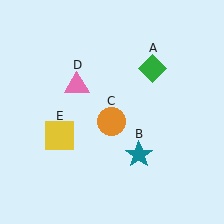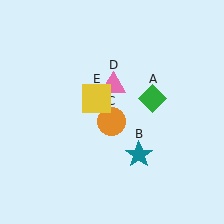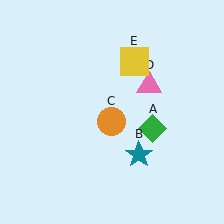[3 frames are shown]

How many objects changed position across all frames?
3 objects changed position: green diamond (object A), pink triangle (object D), yellow square (object E).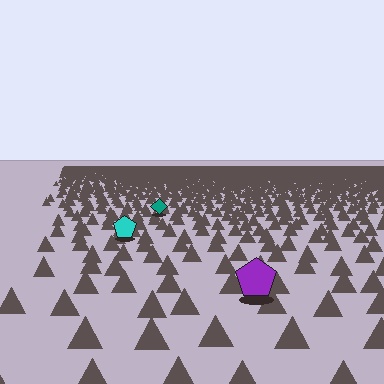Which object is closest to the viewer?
The purple pentagon is closest. The texture marks near it are larger and more spread out.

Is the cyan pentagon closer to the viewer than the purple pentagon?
No. The purple pentagon is closer — you can tell from the texture gradient: the ground texture is coarser near it.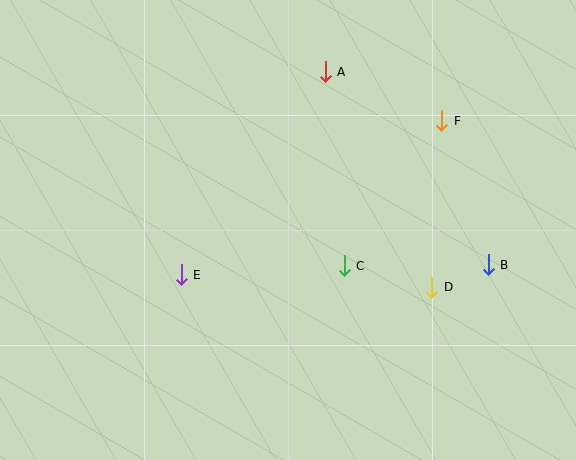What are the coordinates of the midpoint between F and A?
The midpoint between F and A is at (383, 96).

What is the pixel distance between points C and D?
The distance between C and D is 90 pixels.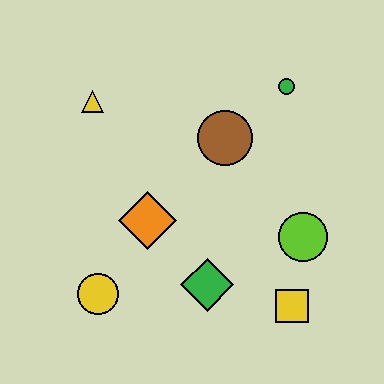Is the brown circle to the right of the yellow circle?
Yes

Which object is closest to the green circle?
The brown circle is closest to the green circle.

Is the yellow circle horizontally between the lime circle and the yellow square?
No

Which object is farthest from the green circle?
The yellow circle is farthest from the green circle.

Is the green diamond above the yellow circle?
Yes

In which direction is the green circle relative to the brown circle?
The green circle is to the right of the brown circle.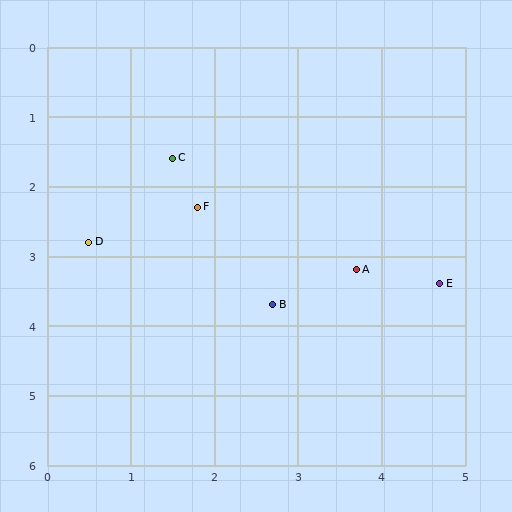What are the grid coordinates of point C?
Point C is at approximately (1.5, 1.6).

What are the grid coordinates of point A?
Point A is at approximately (3.7, 3.2).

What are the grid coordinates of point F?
Point F is at approximately (1.8, 2.3).